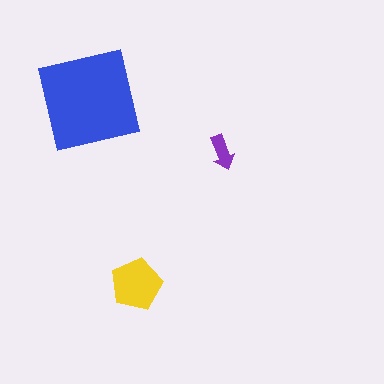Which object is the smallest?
The purple arrow.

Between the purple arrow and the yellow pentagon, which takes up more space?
The yellow pentagon.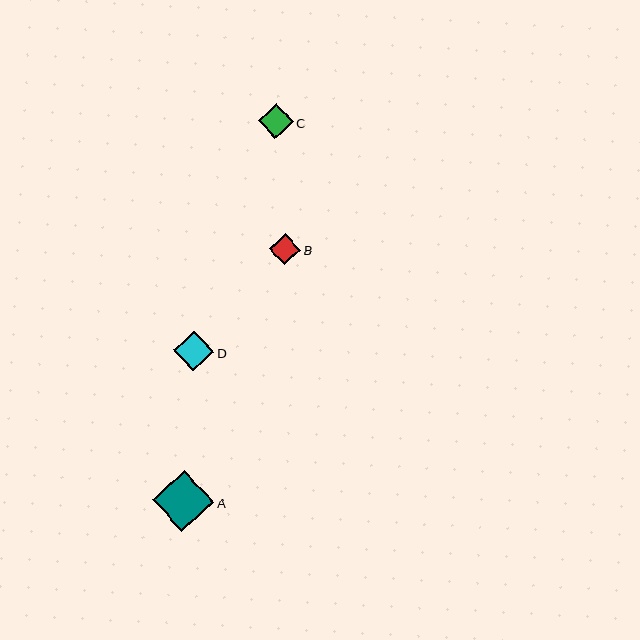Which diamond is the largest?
Diamond A is the largest with a size of approximately 62 pixels.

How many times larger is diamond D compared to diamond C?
Diamond D is approximately 1.1 times the size of diamond C.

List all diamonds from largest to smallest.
From largest to smallest: A, D, C, B.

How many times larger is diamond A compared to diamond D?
Diamond A is approximately 1.5 times the size of diamond D.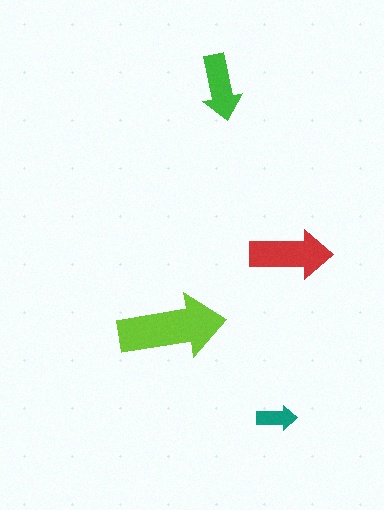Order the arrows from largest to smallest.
the lime one, the red one, the green one, the teal one.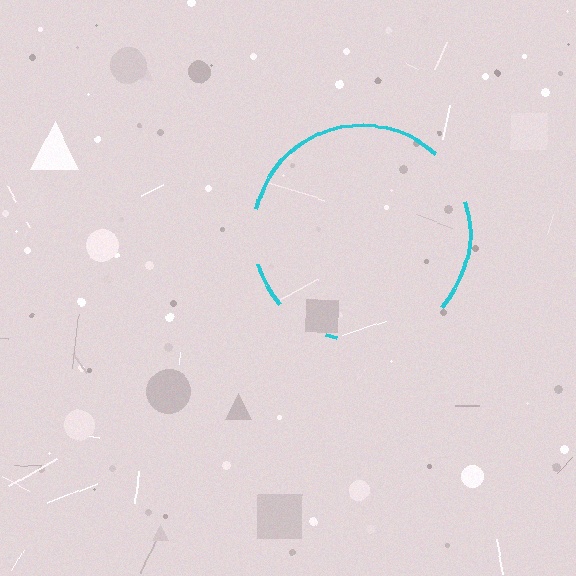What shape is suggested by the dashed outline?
The dashed outline suggests a circle.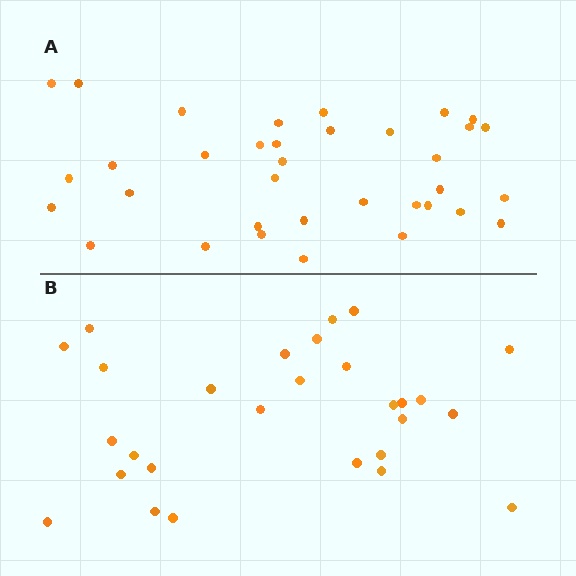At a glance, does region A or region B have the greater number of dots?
Region A (the top region) has more dots.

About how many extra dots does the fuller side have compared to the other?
Region A has roughly 8 or so more dots than region B.